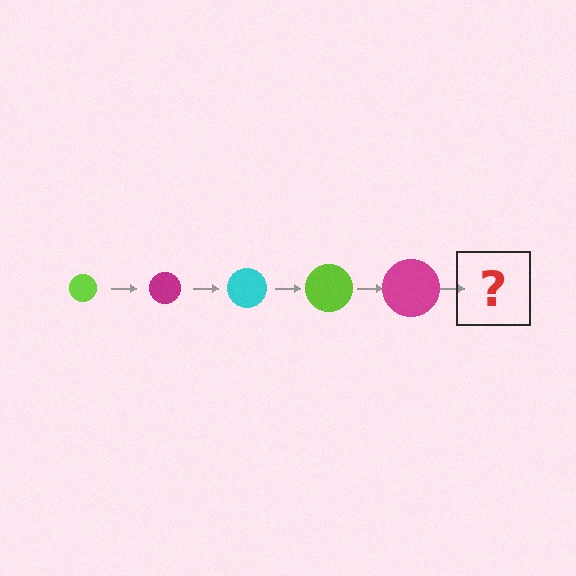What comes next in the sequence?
The next element should be a cyan circle, larger than the previous one.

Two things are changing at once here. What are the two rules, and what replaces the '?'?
The two rules are that the circle grows larger each step and the color cycles through lime, magenta, and cyan. The '?' should be a cyan circle, larger than the previous one.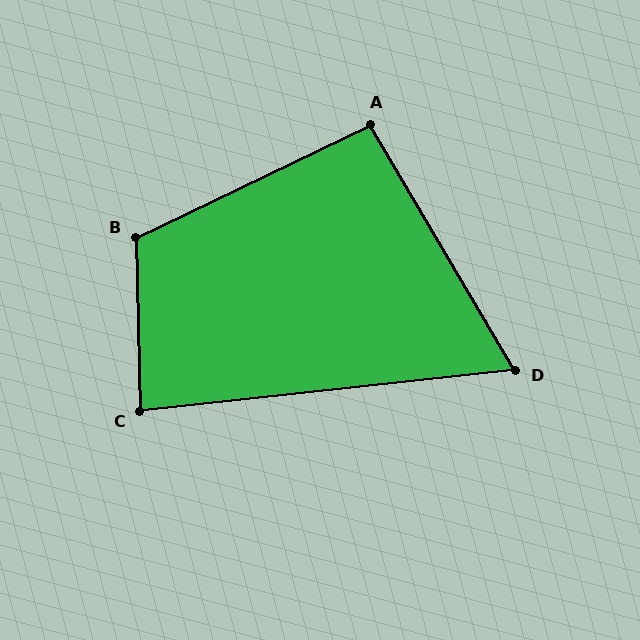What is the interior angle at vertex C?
Approximately 85 degrees (approximately right).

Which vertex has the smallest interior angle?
D, at approximately 66 degrees.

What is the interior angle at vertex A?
Approximately 95 degrees (approximately right).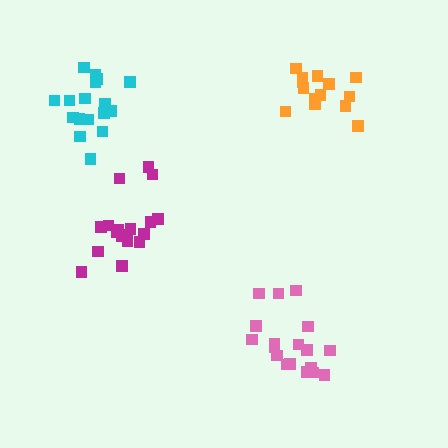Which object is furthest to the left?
The cyan cluster is leftmost.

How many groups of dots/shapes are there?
There are 4 groups.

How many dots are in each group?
Group 1: 17 dots, Group 2: 14 dots, Group 3: 18 dots, Group 4: 18 dots (67 total).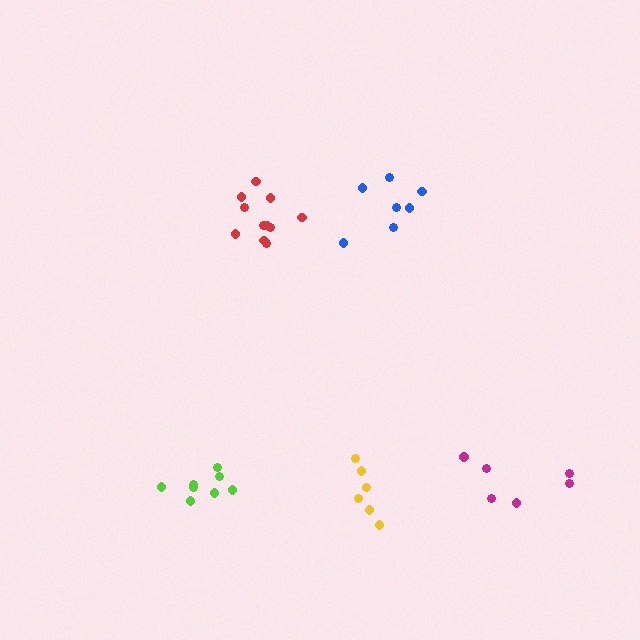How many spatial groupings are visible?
There are 5 spatial groupings.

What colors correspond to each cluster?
The clusters are colored: yellow, blue, magenta, red, lime.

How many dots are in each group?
Group 1: 6 dots, Group 2: 7 dots, Group 3: 6 dots, Group 4: 11 dots, Group 5: 8 dots (38 total).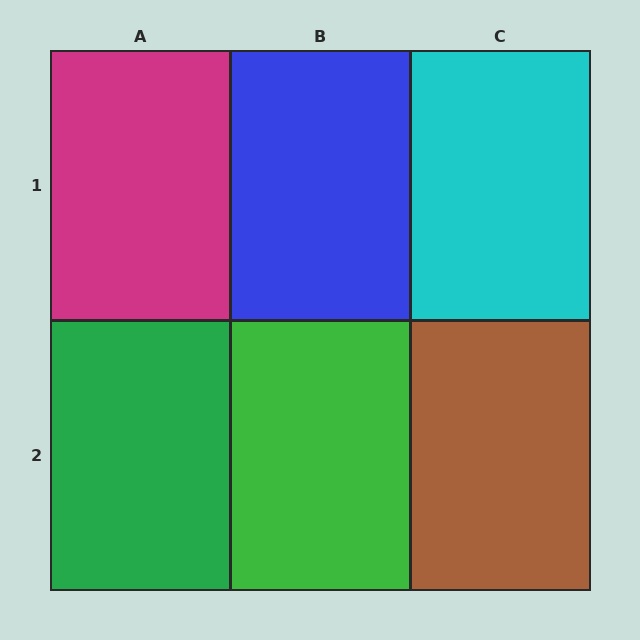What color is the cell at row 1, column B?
Blue.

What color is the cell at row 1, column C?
Cyan.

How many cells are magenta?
1 cell is magenta.